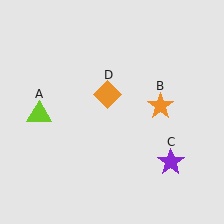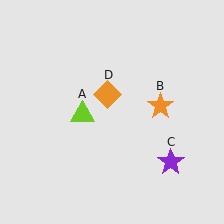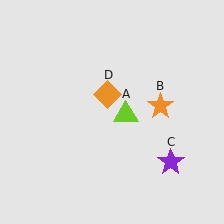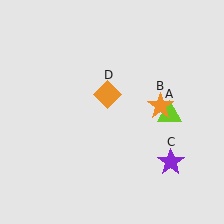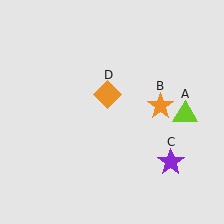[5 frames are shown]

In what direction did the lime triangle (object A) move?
The lime triangle (object A) moved right.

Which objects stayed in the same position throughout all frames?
Orange star (object B) and purple star (object C) and orange diamond (object D) remained stationary.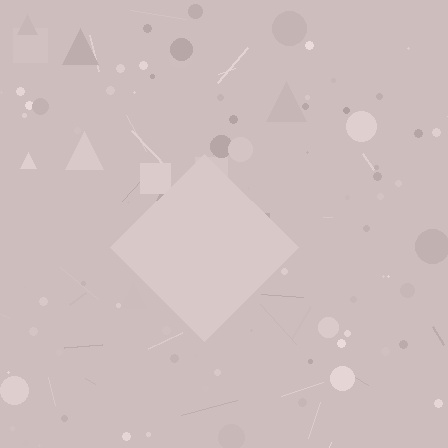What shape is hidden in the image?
A diamond is hidden in the image.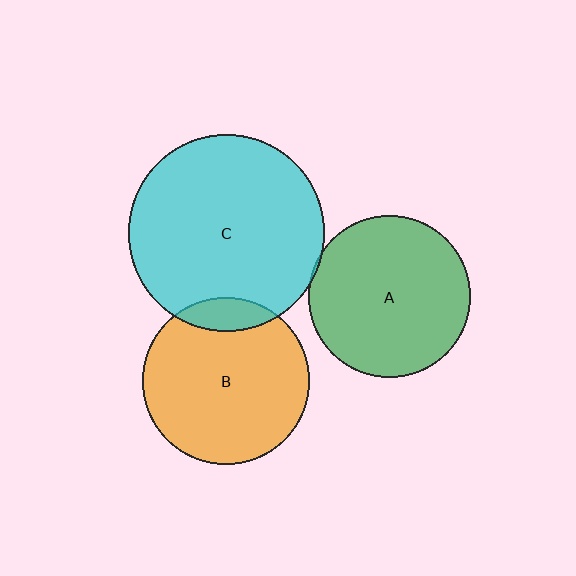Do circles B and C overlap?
Yes.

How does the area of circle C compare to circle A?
Approximately 1.5 times.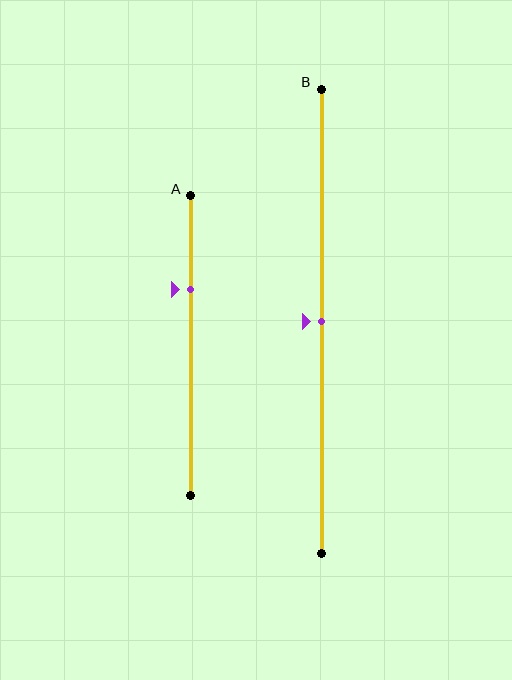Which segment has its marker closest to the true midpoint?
Segment B has its marker closest to the true midpoint.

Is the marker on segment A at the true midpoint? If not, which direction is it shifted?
No, the marker on segment A is shifted upward by about 19% of the segment length.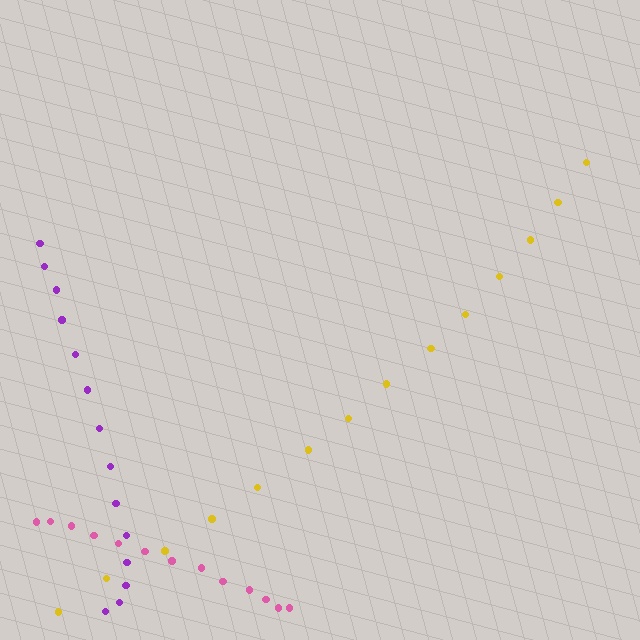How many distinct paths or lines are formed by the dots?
There are 3 distinct paths.